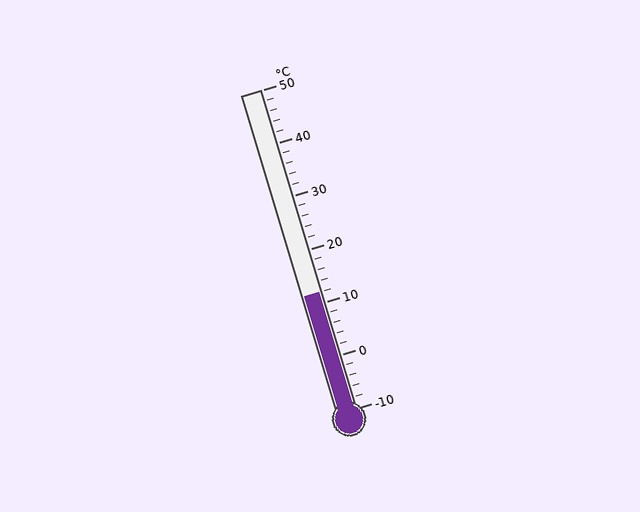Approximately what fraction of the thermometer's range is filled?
The thermometer is filled to approximately 35% of its range.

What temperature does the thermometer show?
The thermometer shows approximately 12°C.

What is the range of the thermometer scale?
The thermometer scale ranges from -10°C to 50°C.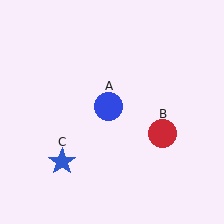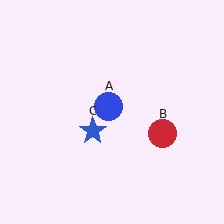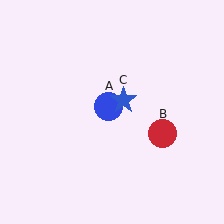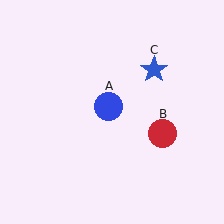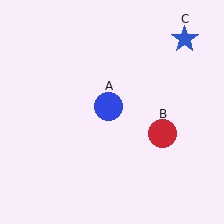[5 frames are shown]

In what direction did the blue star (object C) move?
The blue star (object C) moved up and to the right.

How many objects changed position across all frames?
1 object changed position: blue star (object C).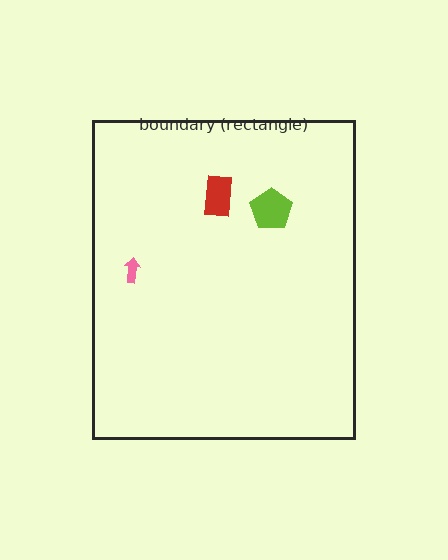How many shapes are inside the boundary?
3 inside, 0 outside.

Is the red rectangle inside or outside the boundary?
Inside.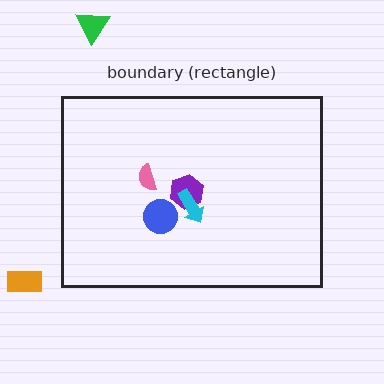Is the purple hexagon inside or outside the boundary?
Inside.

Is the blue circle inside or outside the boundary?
Inside.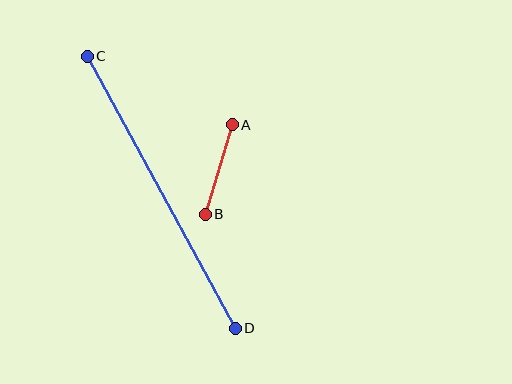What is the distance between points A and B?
The distance is approximately 93 pixels.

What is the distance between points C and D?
The distance is approximately 310 pixels.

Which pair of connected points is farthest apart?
Points C and D are farthest apart.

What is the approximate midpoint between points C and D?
The midpoint is at approximately (161, 192) pixels.